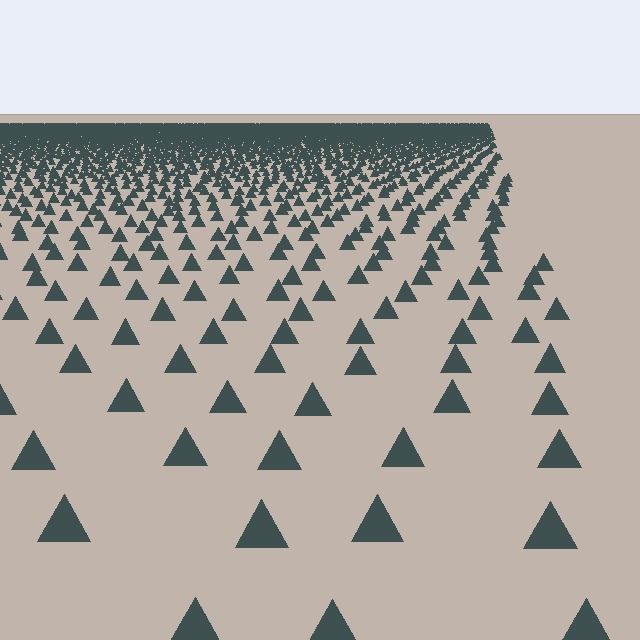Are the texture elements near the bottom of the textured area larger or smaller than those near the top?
Larger. Near the bottom, elements are closer to the viewer and appear at a bigger on-screen size.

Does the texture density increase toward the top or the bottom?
Density increases toward the top.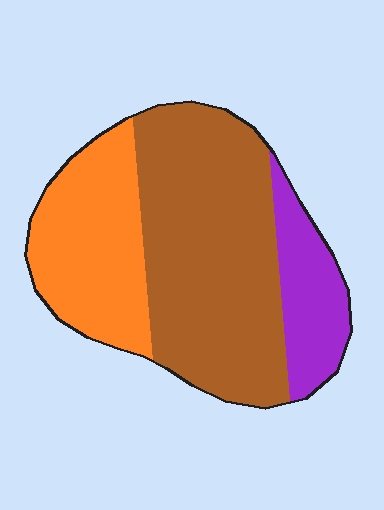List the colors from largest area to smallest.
From largest to smallest: brown, orange, purple.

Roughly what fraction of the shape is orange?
Orange takes up about one third (1/3) of the shape.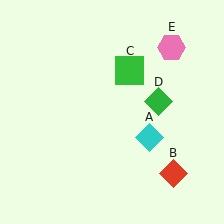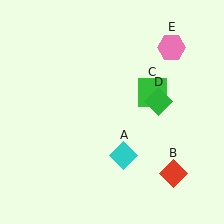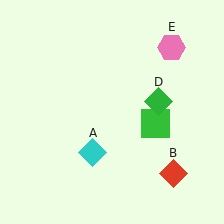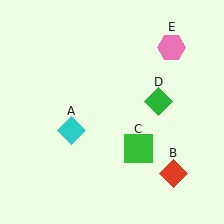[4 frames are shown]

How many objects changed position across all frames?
2 objects changed position: cyan diamond (object A), green square (object C).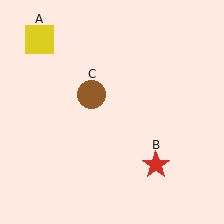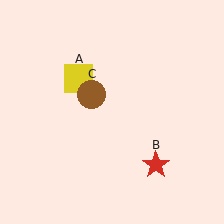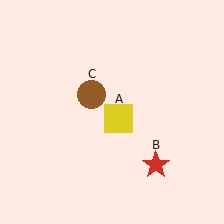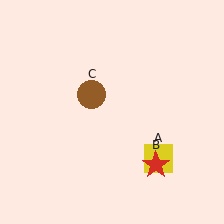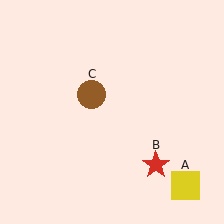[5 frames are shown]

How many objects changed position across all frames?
1 object changed position: yellow square (object A).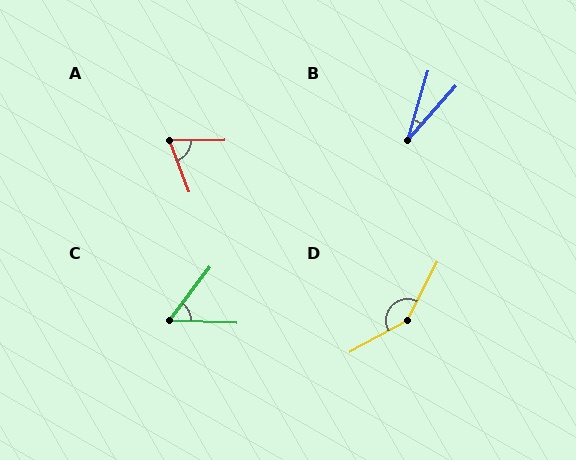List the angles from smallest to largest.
B (25°), C (55°), A (70°), D (146°).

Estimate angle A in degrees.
Approximately 70 degrees.